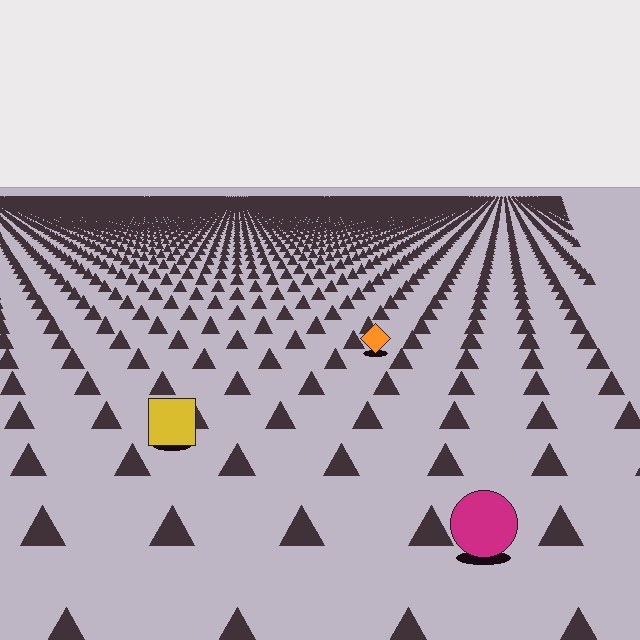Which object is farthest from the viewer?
The orange diamond is farthest from the viewer. It appears smaller and the ground texture around it is denser.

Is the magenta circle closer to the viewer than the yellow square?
Yes. The magenta circle is closer — you can tell from the texture gradient: the ground texture is coarser near it.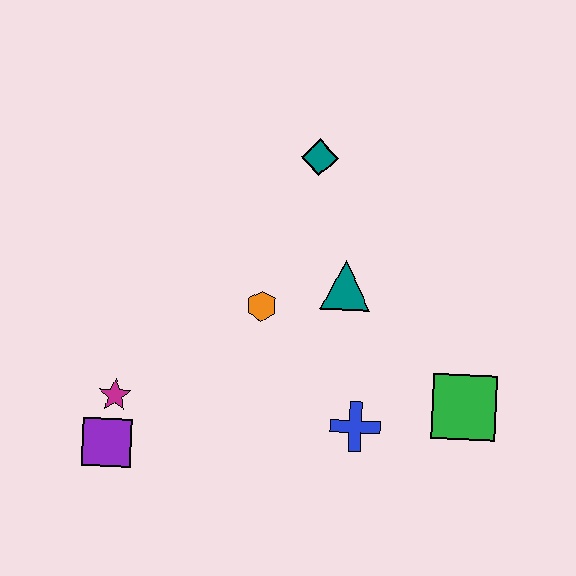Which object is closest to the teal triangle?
The orange hexagon is closest to the teal triangle.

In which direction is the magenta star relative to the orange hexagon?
The magenta star is to the left of the orange hexagon.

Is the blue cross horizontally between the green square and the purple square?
Yes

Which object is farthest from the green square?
The purple square is farthest from the green square.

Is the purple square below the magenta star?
Yes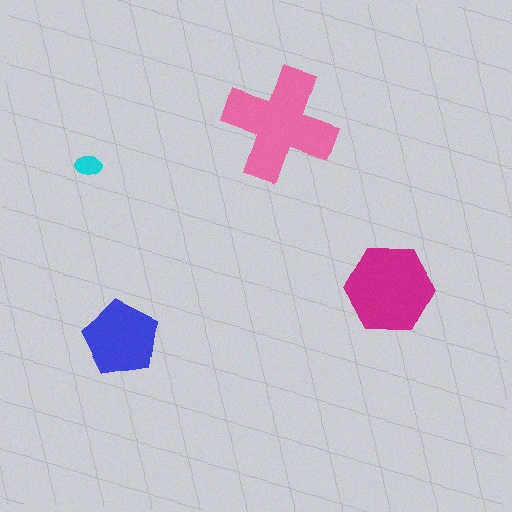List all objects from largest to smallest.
The pink cross, the magenta hexagon, the blue pentagon, the cyan ellipse.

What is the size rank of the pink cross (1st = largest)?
1st.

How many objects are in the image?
There are 4 objects in the image.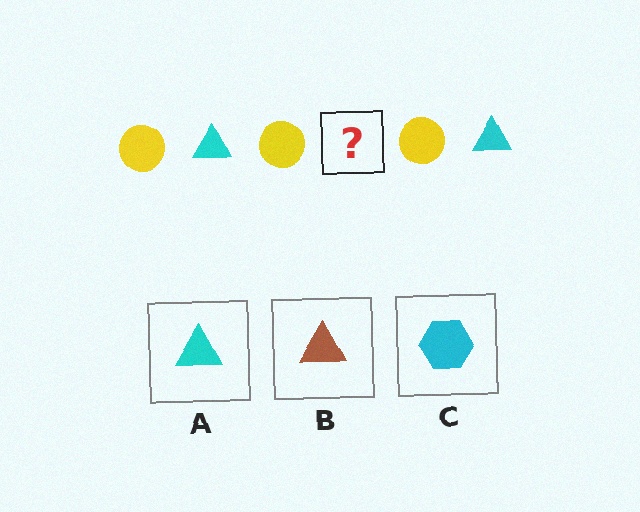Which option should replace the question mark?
Option A.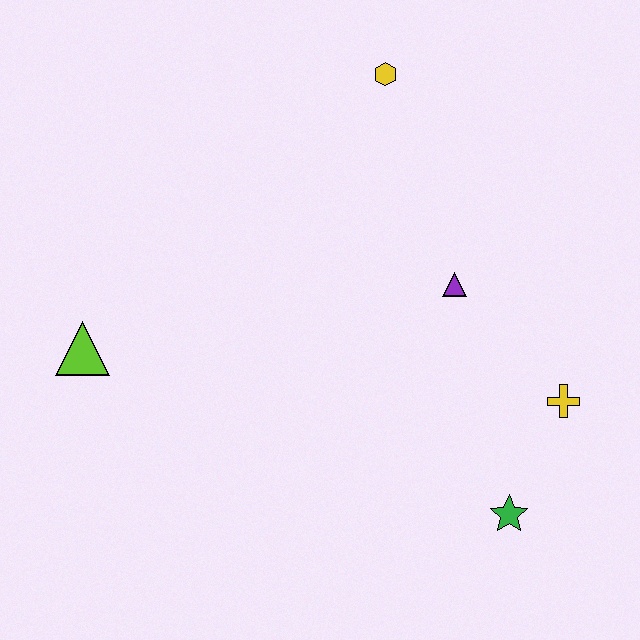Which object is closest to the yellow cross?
The green star is closest to the yellow cross.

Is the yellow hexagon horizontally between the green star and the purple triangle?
No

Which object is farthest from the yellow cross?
The lime triangle is farthest from the yellow cross.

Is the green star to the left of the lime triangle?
No